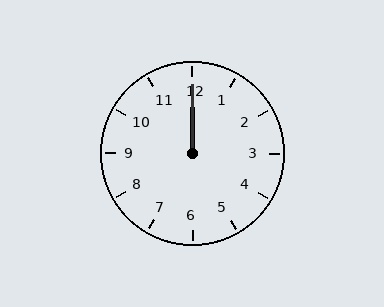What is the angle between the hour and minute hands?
Approximately 0 degrees.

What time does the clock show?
12:00.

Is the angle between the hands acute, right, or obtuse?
It is acute.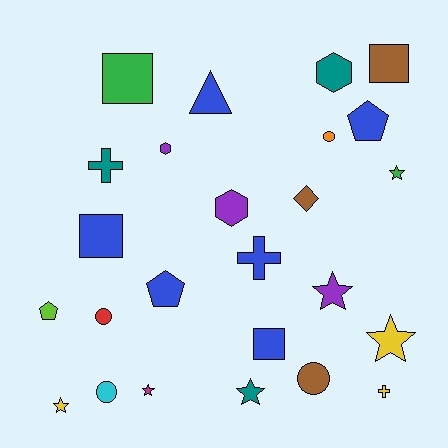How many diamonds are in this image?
There is 1 diamond.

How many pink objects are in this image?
There are no pink objects.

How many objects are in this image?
There are 25 objects.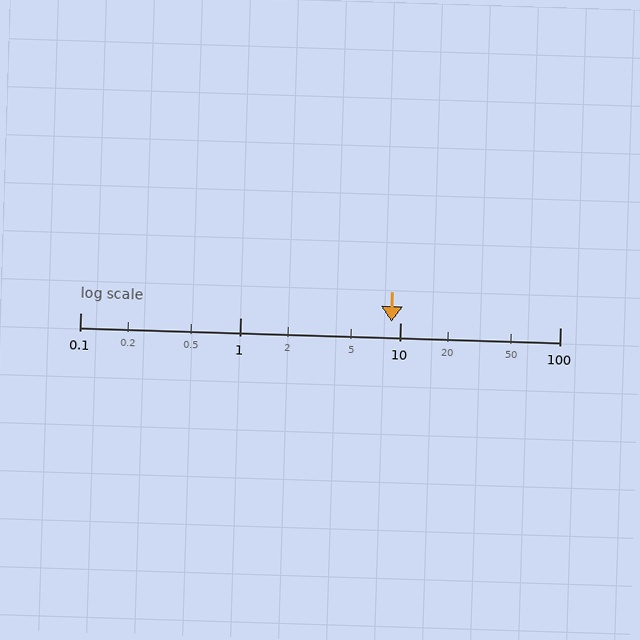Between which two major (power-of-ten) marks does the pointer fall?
The pointer is between 1 and 10.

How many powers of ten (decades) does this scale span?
The scale spans 3 decades, from 0.1 to 100.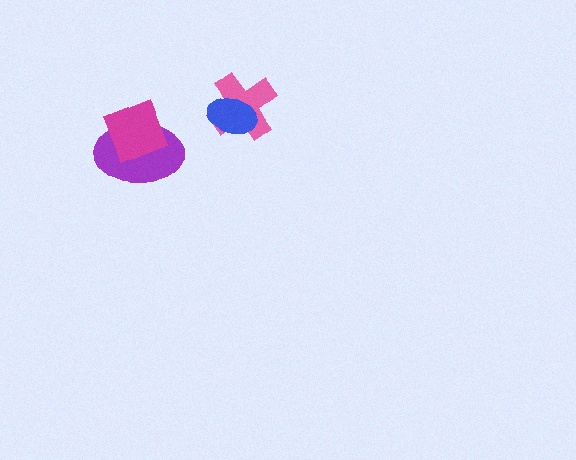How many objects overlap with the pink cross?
1 object overlaps with the pink cross.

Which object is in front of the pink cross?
The blue ellipse is in front of the pink cross.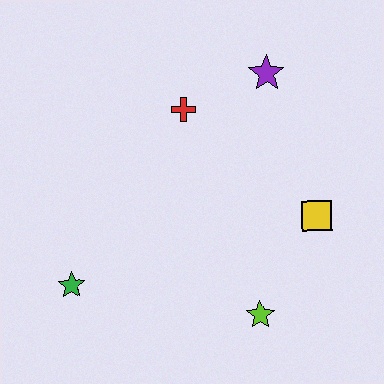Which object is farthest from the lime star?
The purple star is farthest from the lime star.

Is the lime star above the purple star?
No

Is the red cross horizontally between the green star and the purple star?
Yes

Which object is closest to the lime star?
The yellow square is closest to the lime star.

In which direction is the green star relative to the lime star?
The green star is to the left of the lime star.